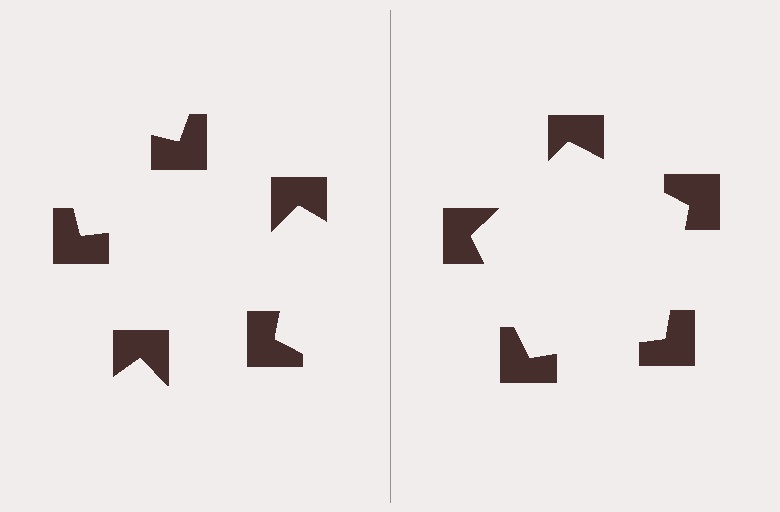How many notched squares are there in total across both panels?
10 — 5 on each side.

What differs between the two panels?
The notched squares are positioned identically on both sides; only the wedge orientations differ. On the right they align to a pentagon; on the left they are misaligned.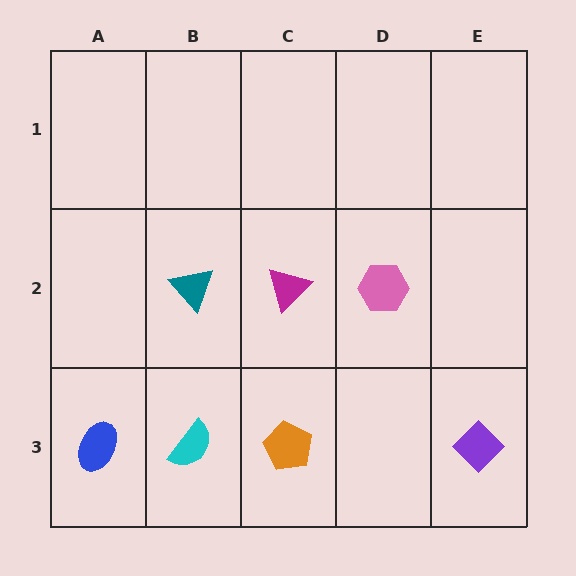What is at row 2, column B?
A teal triangle.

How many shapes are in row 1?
0 shapes.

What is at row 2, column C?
A magenta triangle.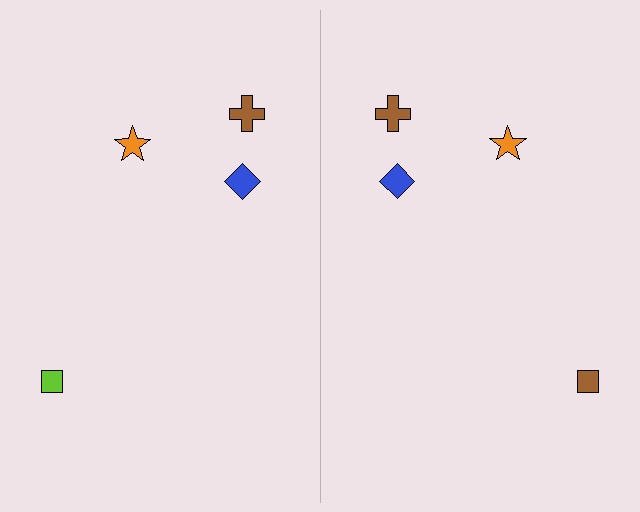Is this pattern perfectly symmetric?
No, the pattern is not perfectly symmetric. The brown square on the right side breaks the symmetry — its mirror counterpart is lime.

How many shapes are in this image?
There are 8 shapes in this image.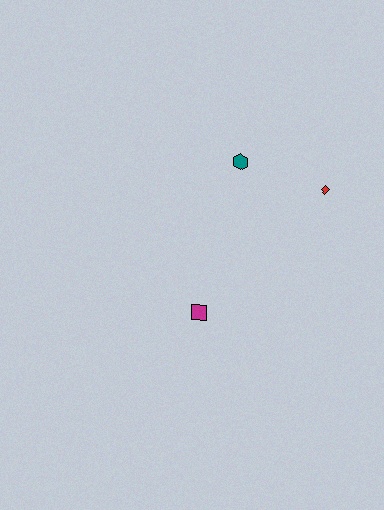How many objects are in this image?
There are 3 objects.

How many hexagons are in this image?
There is 1 hexagon.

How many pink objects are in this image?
There are no pink objects.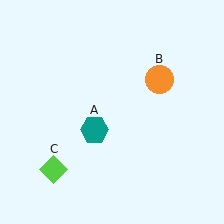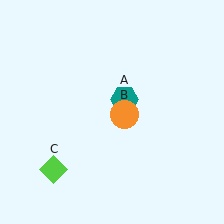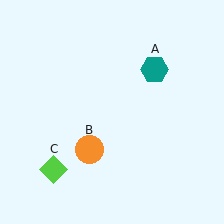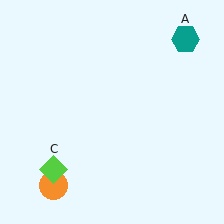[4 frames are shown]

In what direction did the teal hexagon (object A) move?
The teal hexagon (object A) moved up and to the right.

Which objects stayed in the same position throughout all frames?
Lime diamond (object C) remained stationary.